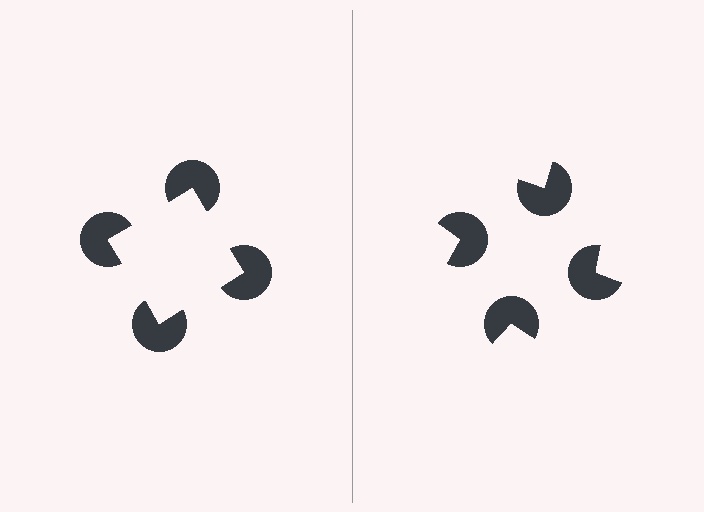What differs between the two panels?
The pac-man discs are positioned identically on both sides; only the wedge orientations differ. On the left they align to a square; on the right they are misaligned.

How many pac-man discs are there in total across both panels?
8 — 4 on each side.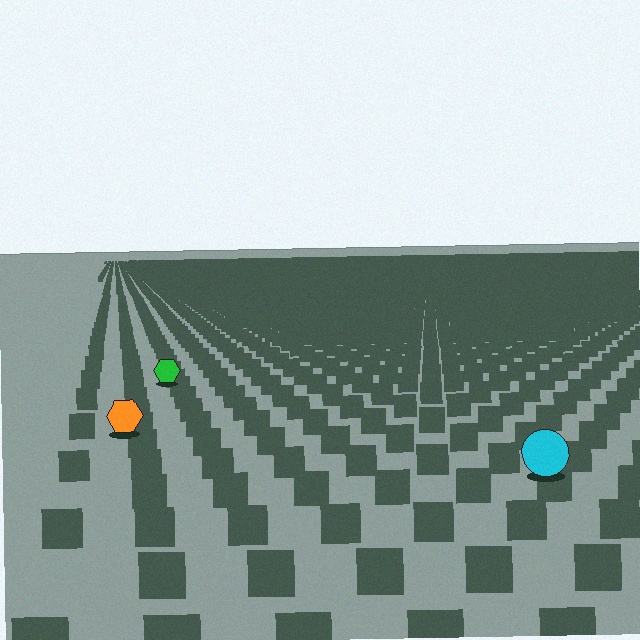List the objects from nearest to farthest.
From nearest to farthest: the cyan circle, the orange hexagon, the green hexagon.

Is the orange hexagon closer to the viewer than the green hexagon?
Yes. The orange hexagon is closer — you can tell from the texture gradient: the ground texture is coarser near it.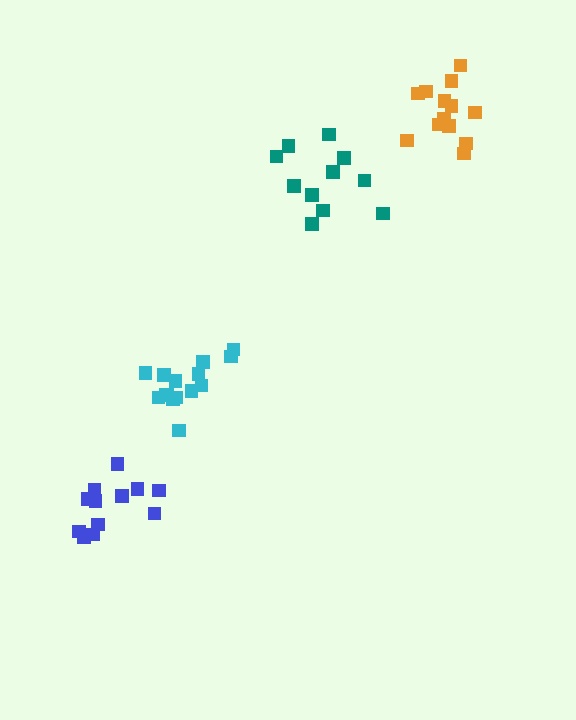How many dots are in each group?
Group 1: 11 dots, Group 2: 12 dots, Group 3: 15 dots, Group 4: 13 dots (51 total).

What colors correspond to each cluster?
The clusters are colored: teal, blue, cyan, orange.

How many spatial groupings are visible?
There are 4 spatial groupings.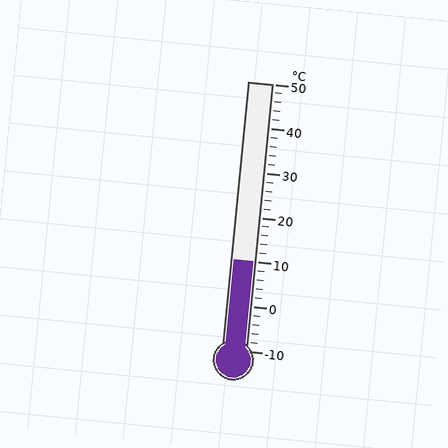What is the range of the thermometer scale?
The thermometer scale ranges from -10°C to 50°C.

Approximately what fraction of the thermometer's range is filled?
The thermometer is filled to approximately 35% of its range.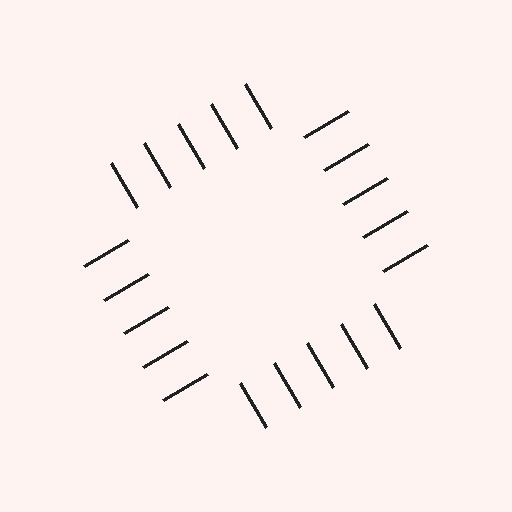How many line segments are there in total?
20 — 5 along each of the 4 edges.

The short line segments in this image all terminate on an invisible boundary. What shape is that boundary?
An illusory square — the line segments terminate on its edges but no continuous stroke is drawn.